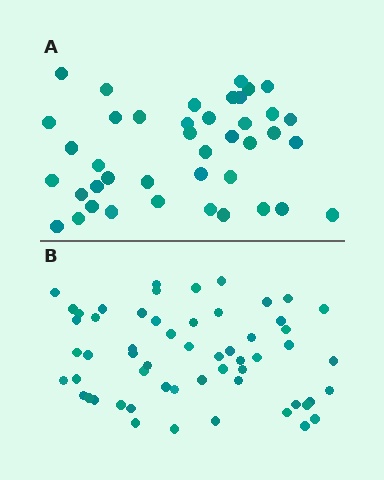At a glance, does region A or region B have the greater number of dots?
Region B (the bottom region) has more dots.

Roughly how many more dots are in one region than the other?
Region B has approximately 15 more dots than region A.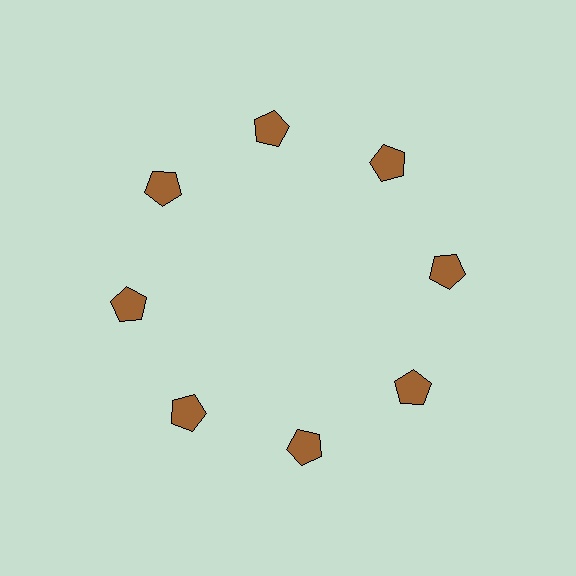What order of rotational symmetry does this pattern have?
This pattern has 8-fold rotational symmetry.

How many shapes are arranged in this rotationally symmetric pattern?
There are 8 shapes, arranged in 8 groups of 1.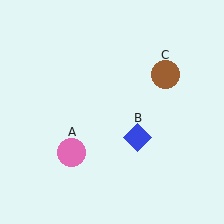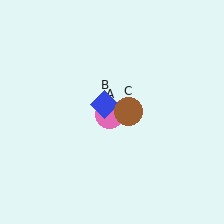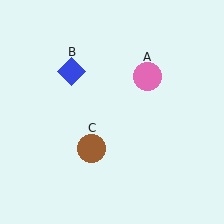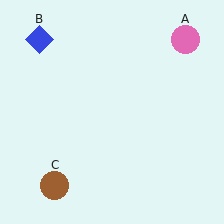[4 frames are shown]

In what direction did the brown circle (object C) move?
The brown circle (object C) moved down and to the left.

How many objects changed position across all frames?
3 objects changed position: pink circle (object A), blue diamond (object B), brown circle (object C).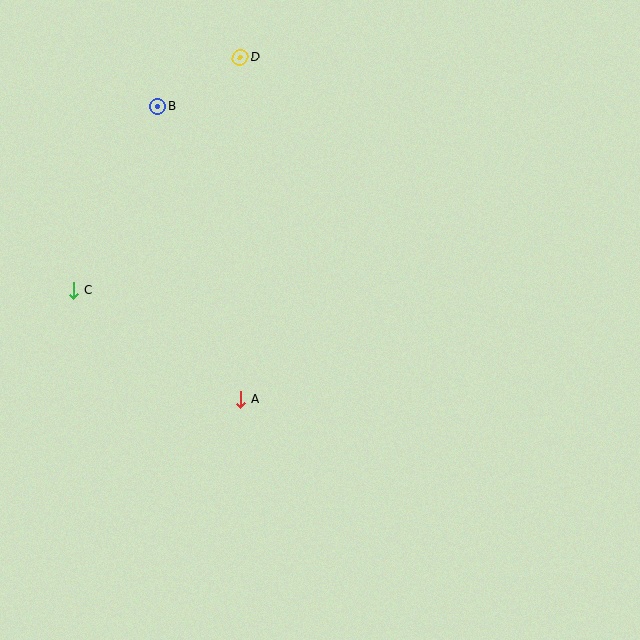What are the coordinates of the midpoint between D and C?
The midpoint between D and C is at (157, 174).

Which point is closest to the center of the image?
Point A at (240, 399) is closest to the center.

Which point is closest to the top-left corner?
Point B is closest to the top-left corner.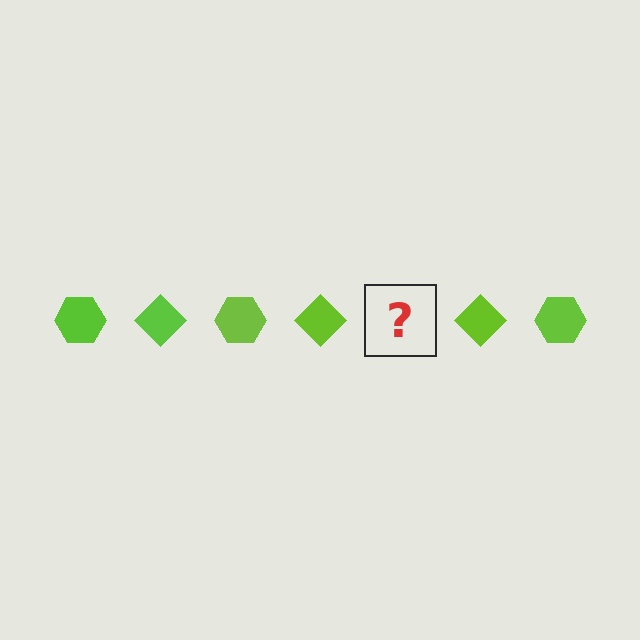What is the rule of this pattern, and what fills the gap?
The rule is that the pattern cycles through hexagon, diamond shapes in lime. The gap should be filled with a lime hexagon.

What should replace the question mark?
The question mark should be replaced with a lime hexagon.